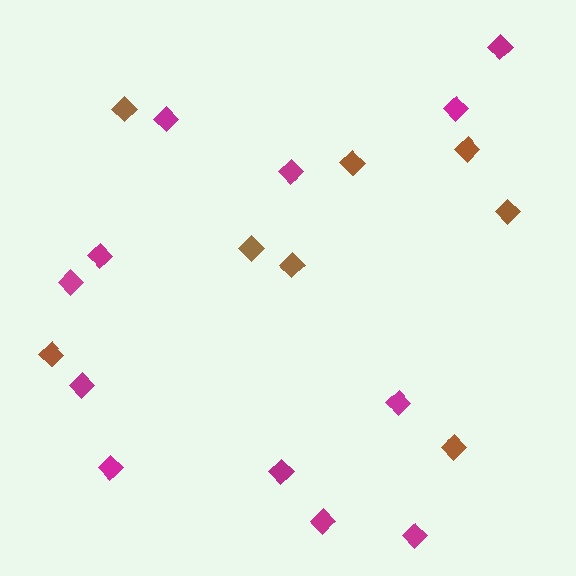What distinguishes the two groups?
There are 2 groups: one group of brown diamonds (8) and one group of magenta diamonds (12).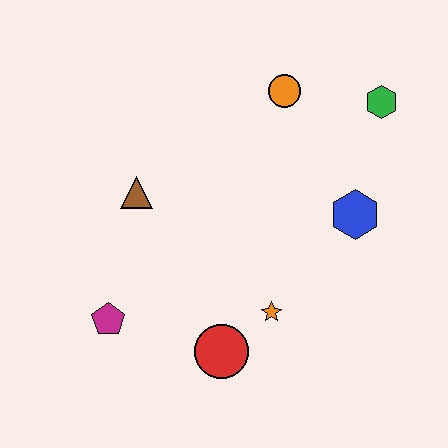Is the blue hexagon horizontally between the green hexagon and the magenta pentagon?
Yes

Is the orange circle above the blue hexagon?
Yes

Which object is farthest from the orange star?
The green hexagon is farthest from the orange star.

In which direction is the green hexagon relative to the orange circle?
The green hexagon is to the right of the orange circle.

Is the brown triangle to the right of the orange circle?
No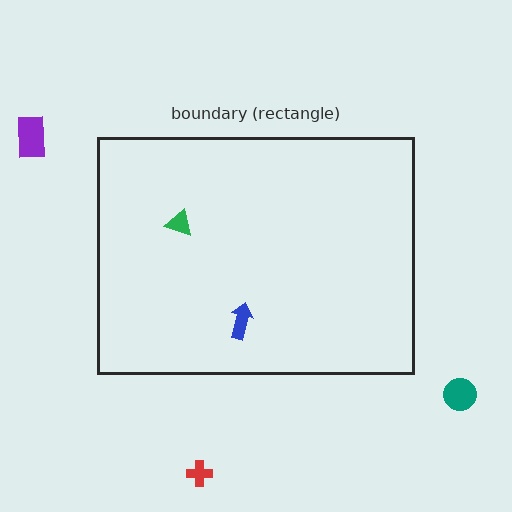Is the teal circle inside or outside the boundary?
Outside.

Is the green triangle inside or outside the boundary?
Inside.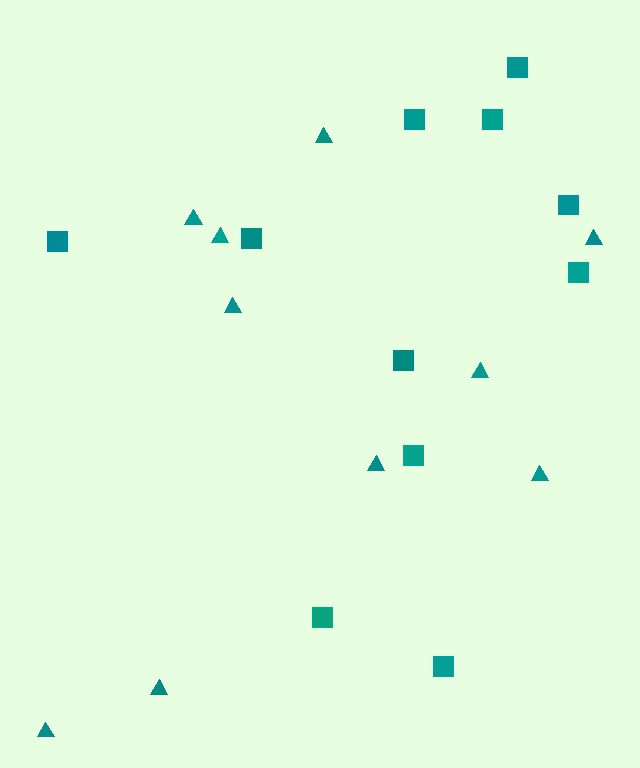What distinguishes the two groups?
There are 2 groups: one group of squares (11) and one group of triangles (10).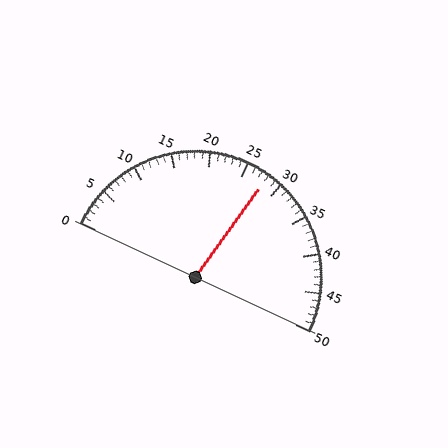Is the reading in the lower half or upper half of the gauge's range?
The reading is in the upper half of the range (0 to 50).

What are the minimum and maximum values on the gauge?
The gauge ranges from 0 to 50.